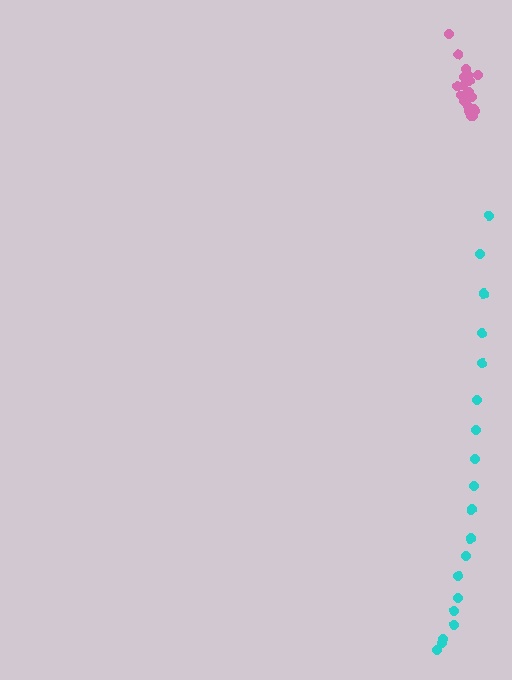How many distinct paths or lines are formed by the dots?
There are 2 distinct paths.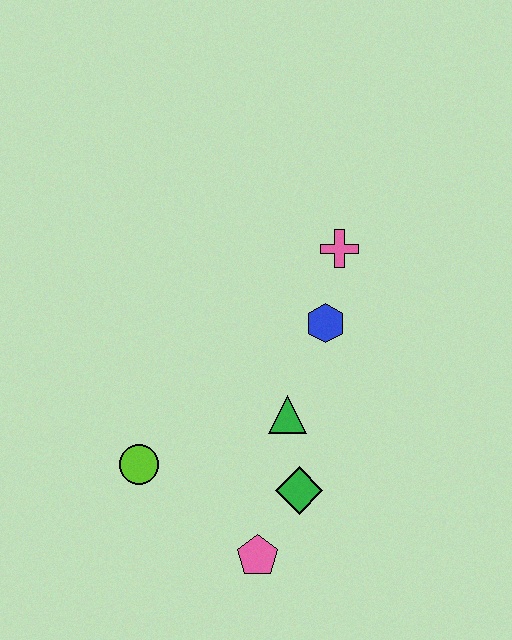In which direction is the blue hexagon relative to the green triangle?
The blue hexagon is above the green triangle.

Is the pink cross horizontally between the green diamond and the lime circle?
No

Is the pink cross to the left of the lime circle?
No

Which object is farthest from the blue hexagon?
The pink pentagon is farthest from the blue hexagon.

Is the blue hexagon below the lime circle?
No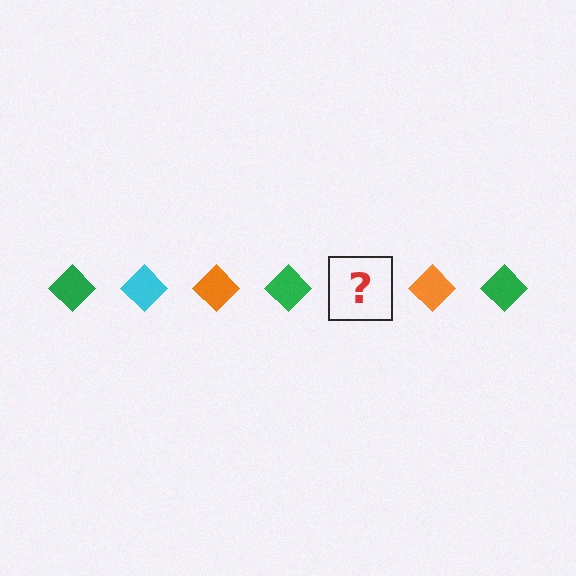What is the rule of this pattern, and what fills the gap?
The rule is that the pattern cycles through green, cyan, orange diamonds. The gap should be filled with a cyan diamond.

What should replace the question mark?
The question mark should be replaced with a cyan diamond.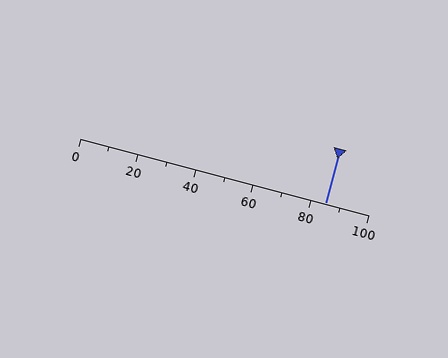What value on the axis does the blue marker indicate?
The marker indicates approximately 85.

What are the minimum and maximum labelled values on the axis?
The axis runs from 0 to 100.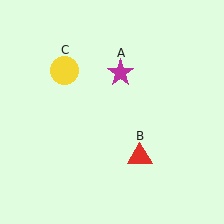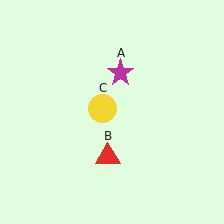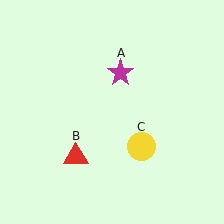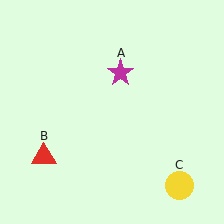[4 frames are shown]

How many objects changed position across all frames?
2 objects changed position: red triangle (object B), yellow circle (object C).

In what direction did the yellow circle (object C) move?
The yellow circle (object C) moved down and to the right.